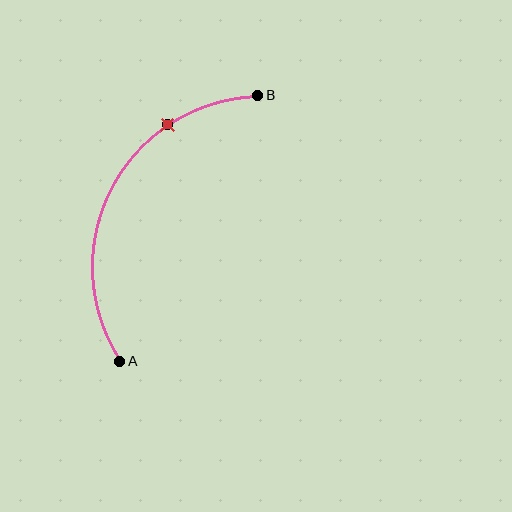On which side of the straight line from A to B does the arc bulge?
The arc bulges to the left of the straight line connecting A and B.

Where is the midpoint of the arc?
The arc midpoint is the point on the curve farthest from the straight line joining A and B. It sits to the left of that line.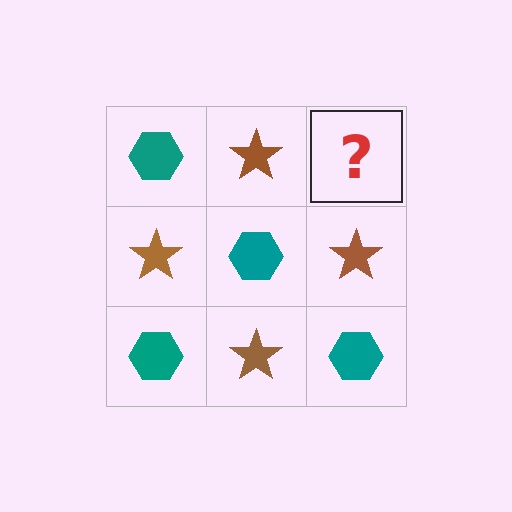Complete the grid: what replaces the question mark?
The question mark should be replaced with a teal hexagon.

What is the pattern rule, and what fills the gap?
The rule is that it alternates teal hexagon and brown star in a checkerboard pattern. The gap should be filled with a teal hexagon.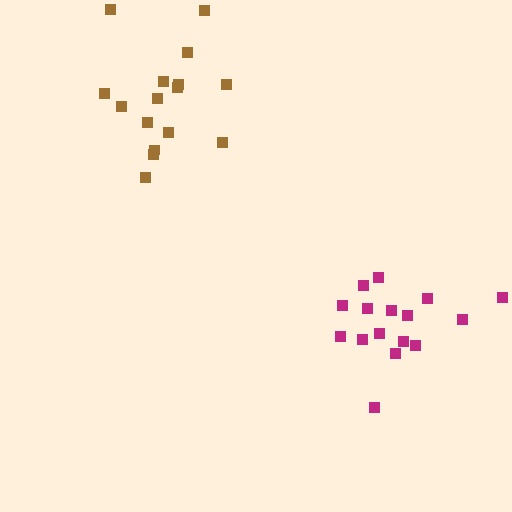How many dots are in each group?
Group 1: 16 dots, Group 2: 16 dots (32 total).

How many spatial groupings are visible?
There are 2 spatial groupings.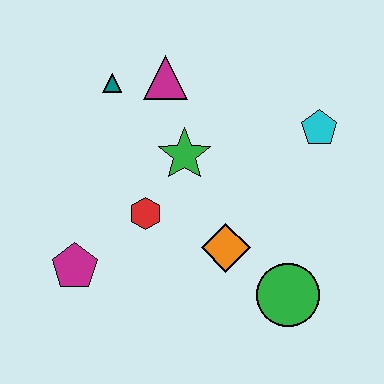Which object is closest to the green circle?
The orange diamond is closest to the green circle.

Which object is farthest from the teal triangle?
The green circle is farthest from the teal triangle.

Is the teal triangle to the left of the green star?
Yes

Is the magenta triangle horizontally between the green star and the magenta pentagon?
Yes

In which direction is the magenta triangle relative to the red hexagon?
The magenta triangle is above the red hexagon.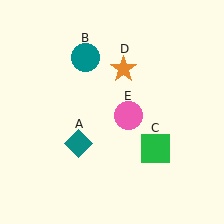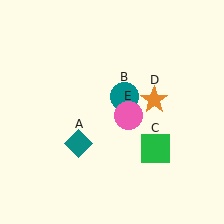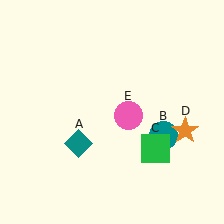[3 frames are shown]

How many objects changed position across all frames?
2 objects changed position: teal circle (object B), orange star (object D).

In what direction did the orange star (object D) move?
The orange star (object D) moved down and to the right.